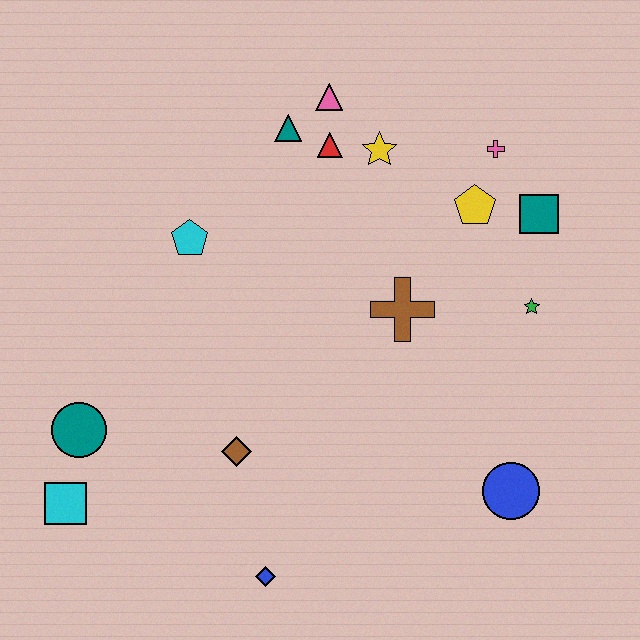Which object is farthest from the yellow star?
The cyan square is farthest from the yellow star.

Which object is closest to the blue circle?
The green star is closest to the blue circle.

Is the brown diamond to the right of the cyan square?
Yes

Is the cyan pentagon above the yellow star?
No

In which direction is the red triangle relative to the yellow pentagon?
The red triangle is to the left of the yellow pentagon.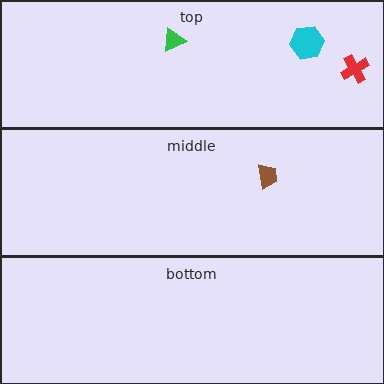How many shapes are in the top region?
3.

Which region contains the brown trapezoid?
The middle region.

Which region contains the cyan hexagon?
The top region.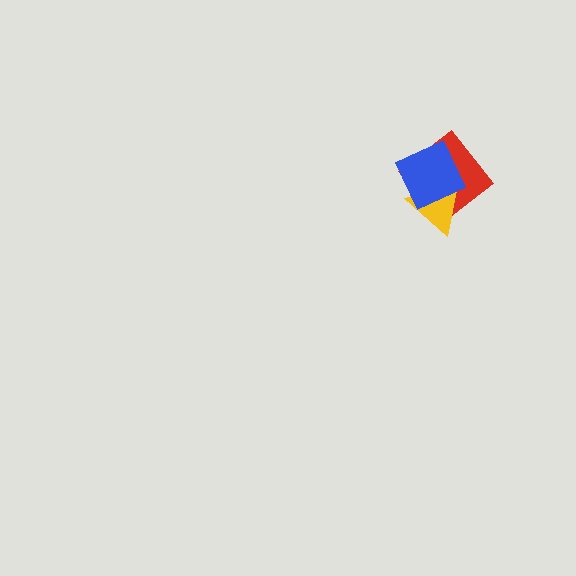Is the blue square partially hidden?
No, no other shape covers it.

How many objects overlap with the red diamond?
2 objects overlap with the red diamond.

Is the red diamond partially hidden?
Yes, it is partially covered by another shape.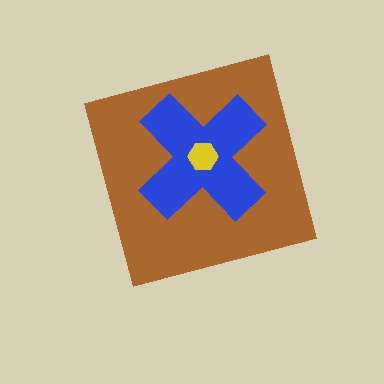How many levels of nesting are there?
3.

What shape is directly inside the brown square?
The blue cross.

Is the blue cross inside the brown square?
Yes.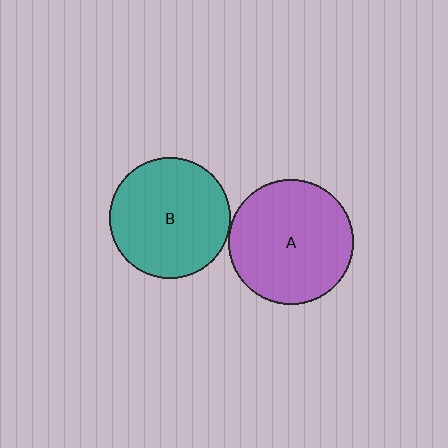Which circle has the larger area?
Circle A (purple).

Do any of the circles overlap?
No, none of the circles overlap.